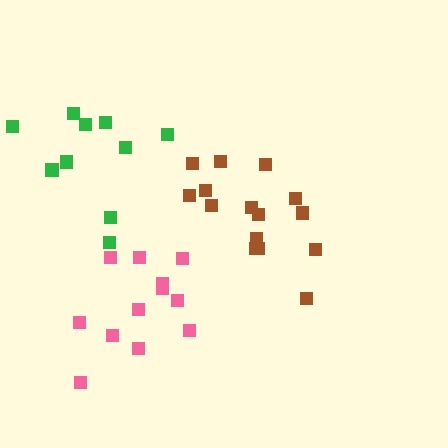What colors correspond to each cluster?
The clusters are colored: brown, pink, green.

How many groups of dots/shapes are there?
There are 3 groups.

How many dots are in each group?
Group 1: 15 dots, Group 2: 12 dots, Group 3: 10 dots (37 total).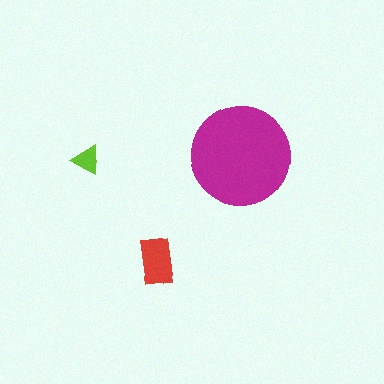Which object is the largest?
The magenta circle.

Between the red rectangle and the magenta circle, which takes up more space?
The magenta circle.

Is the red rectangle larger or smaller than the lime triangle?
Larger.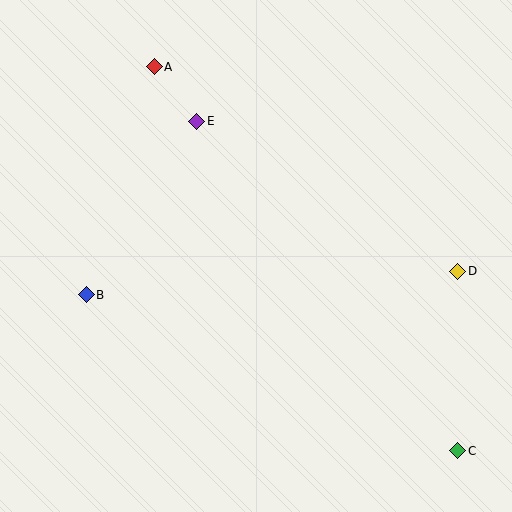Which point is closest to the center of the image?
Point E at (197, 121) is closest to the center.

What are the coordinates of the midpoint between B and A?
The midpoint between B and A is at (120, 181).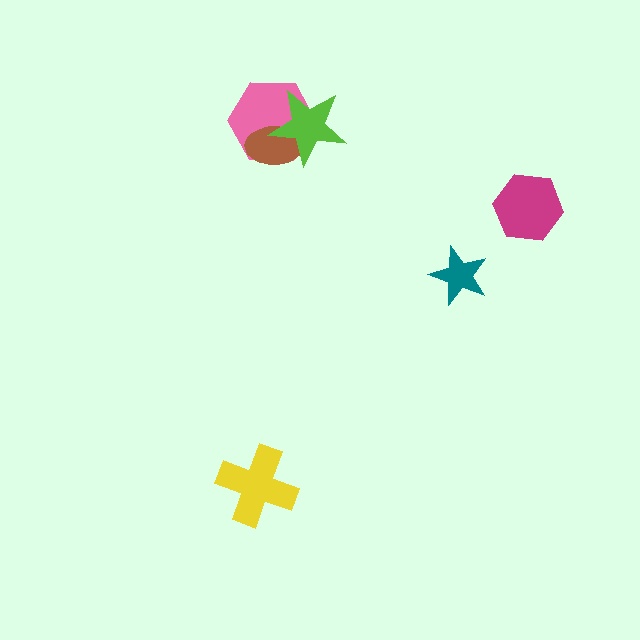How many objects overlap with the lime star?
2 objects overlap with the lime star.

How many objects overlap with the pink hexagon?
2 objects overlap with the pink hexagon.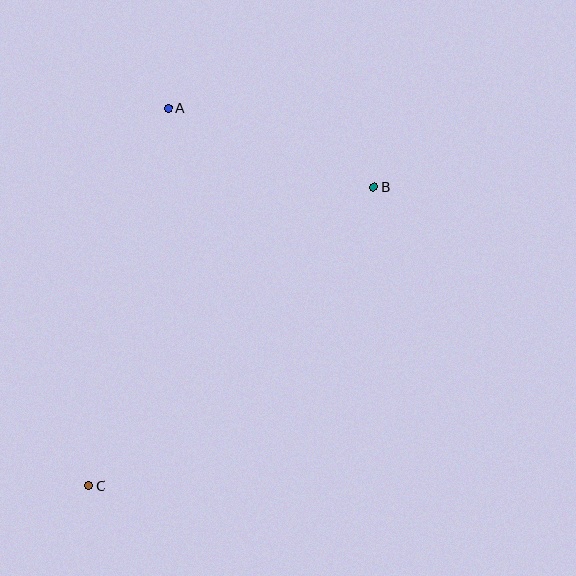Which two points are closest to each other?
Points A and B are closest to each other.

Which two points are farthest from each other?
Points B and C are farthest from each other.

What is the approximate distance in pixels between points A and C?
The distance between A and C is approximately 385 pixels.